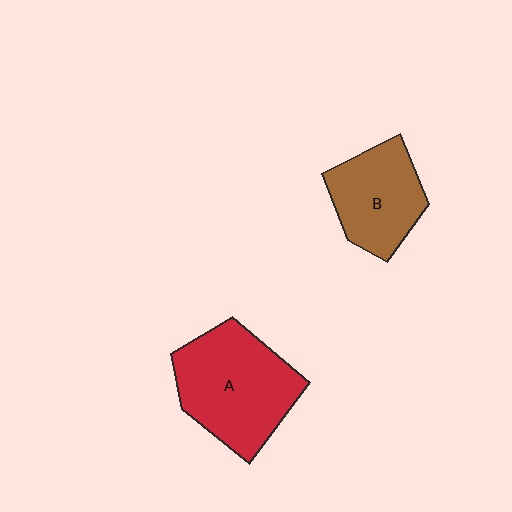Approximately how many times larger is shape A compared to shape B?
Approximately 1.4 times.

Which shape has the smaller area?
Shape B (brown).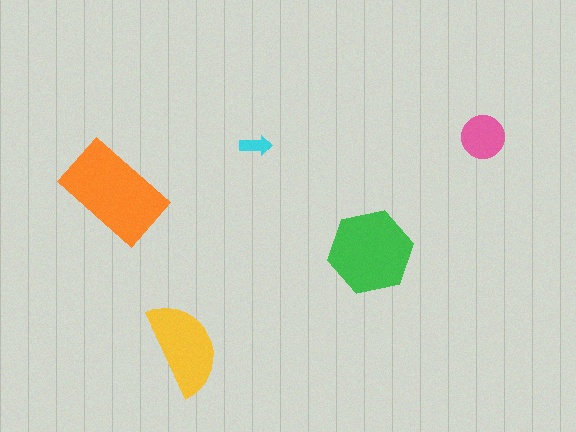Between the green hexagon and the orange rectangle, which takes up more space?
The orange rectangle.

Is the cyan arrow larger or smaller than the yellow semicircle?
Smaller.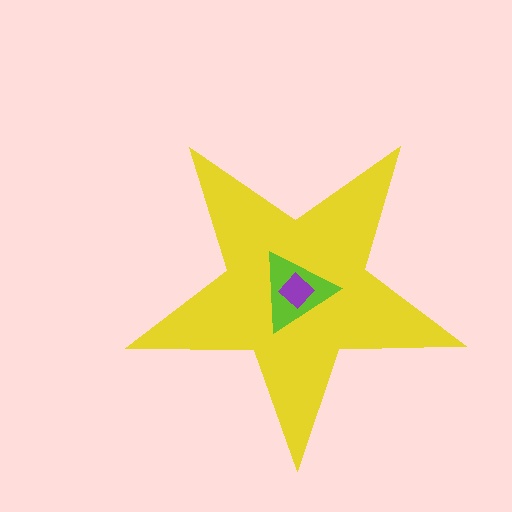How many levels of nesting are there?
3.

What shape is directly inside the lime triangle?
The purple diamond.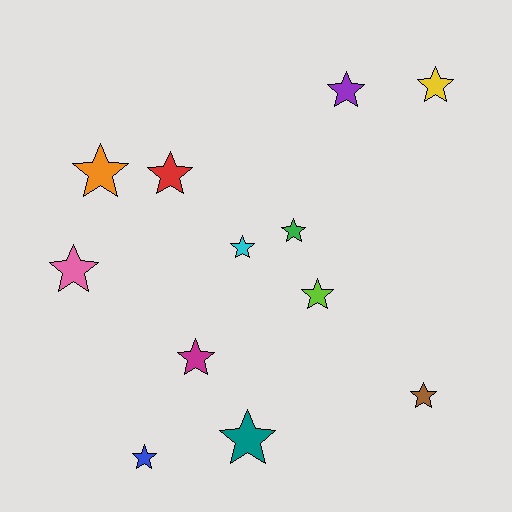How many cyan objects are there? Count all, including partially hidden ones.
There is 1 cyan object.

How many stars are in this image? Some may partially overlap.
There are 12 stars.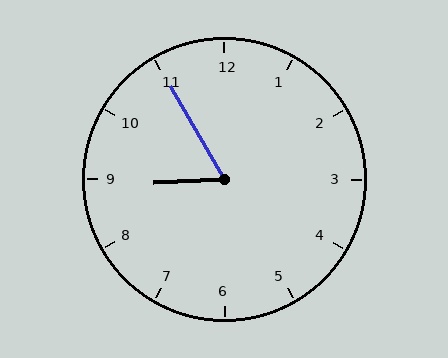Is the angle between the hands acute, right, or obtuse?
It is acute.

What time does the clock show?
8:55.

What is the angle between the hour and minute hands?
Approximately 62 degrees.